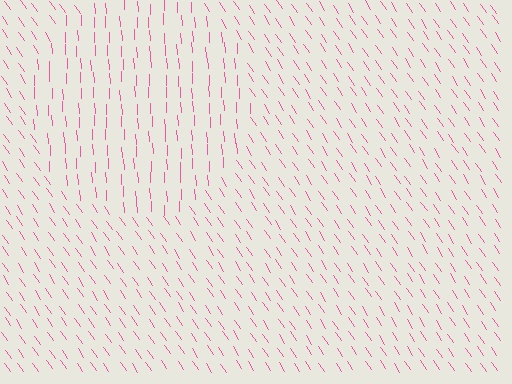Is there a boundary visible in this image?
Yes, there is a texture boundary formed by a change in line orientation.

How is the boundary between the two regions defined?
The boundary is defined purely by a change in line orientation (approximately 31 degrees difference). All lines are the same color and thickness.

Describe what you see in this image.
The image is filled with small pink line segments. A circle region in the image has lines oriented differently from the surrounding lines, creating a visible texture boundary.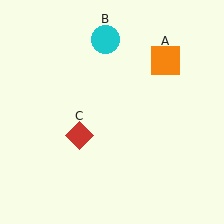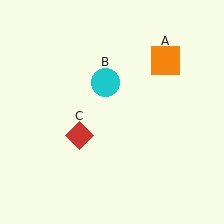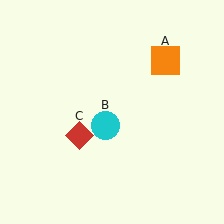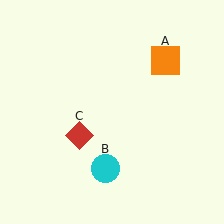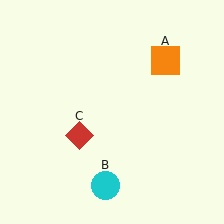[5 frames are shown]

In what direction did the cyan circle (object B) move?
The cyan circle (object B) moved down.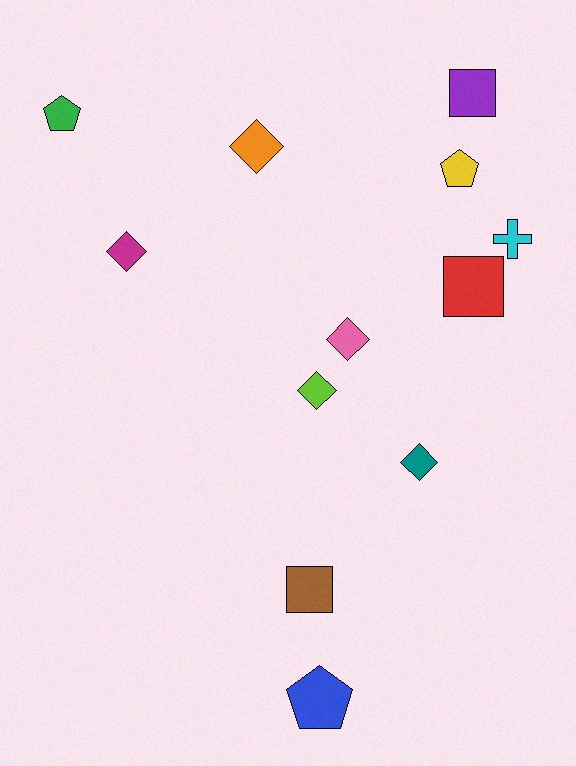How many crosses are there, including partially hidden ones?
There is 1 cross.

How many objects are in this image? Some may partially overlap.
There are 12 objects.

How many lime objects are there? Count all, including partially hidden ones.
There is 1 lime object.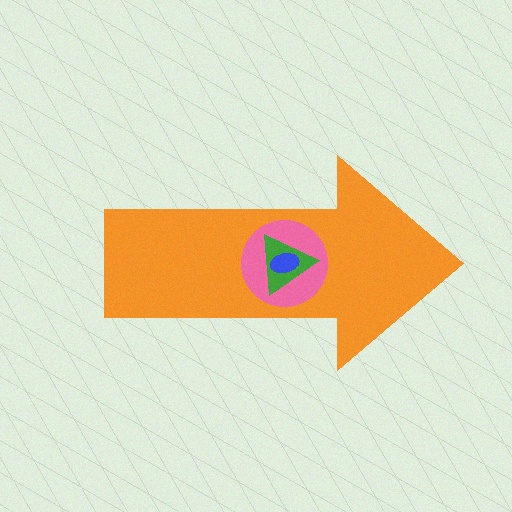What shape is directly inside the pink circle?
The green triangle.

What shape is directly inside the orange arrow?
The pink circle.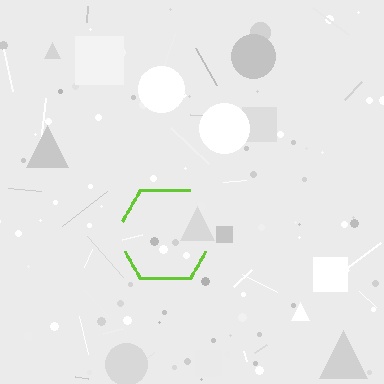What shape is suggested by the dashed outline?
The dashed outline suggests a hexagon.